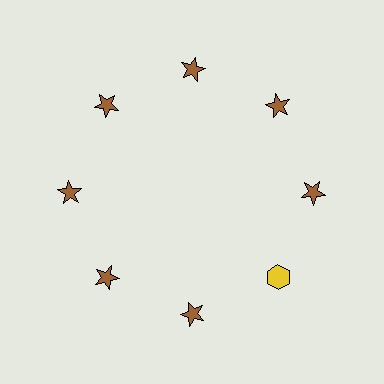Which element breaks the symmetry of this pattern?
The yellow hexagon at roughly the 4 o'clock position breaks the symmetry. All other shapes are brown stars.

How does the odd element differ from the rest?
It differs in both color (yellow instead of brown) and shape (hexagon instead of star).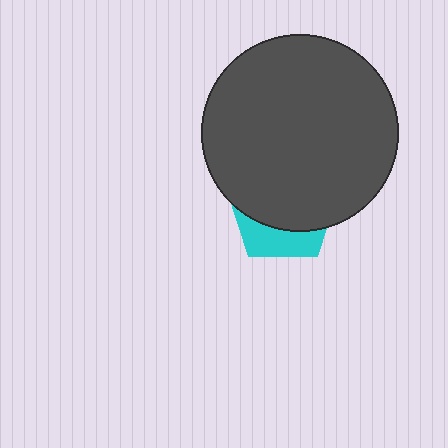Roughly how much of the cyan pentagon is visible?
A small part of it is visible (roughly 30%).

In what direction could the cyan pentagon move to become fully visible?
The cyan pentagon could move down. That would shift it out from behind the dark gray circle entirely.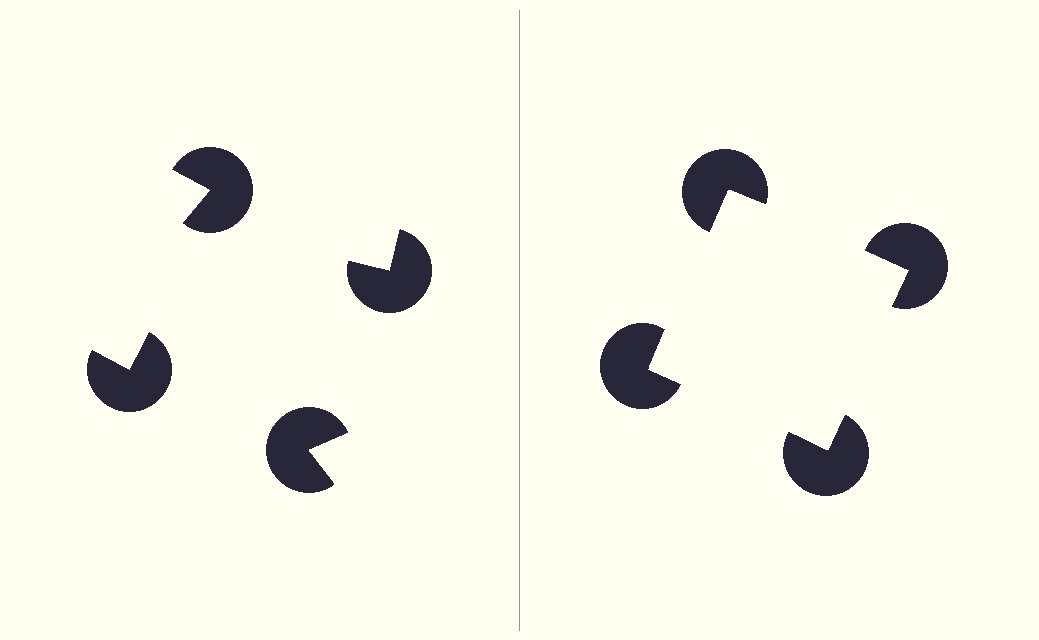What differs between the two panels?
The pac-man discs are positioned identically on both sides; only the wedge orientations differ. On the right they align to a square; on the left they are misaligned.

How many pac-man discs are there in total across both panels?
8 — 4 on each side.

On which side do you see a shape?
An illusory square appears on the right side. On the left side the wedge cuts are rotated, so no coherent shape forms.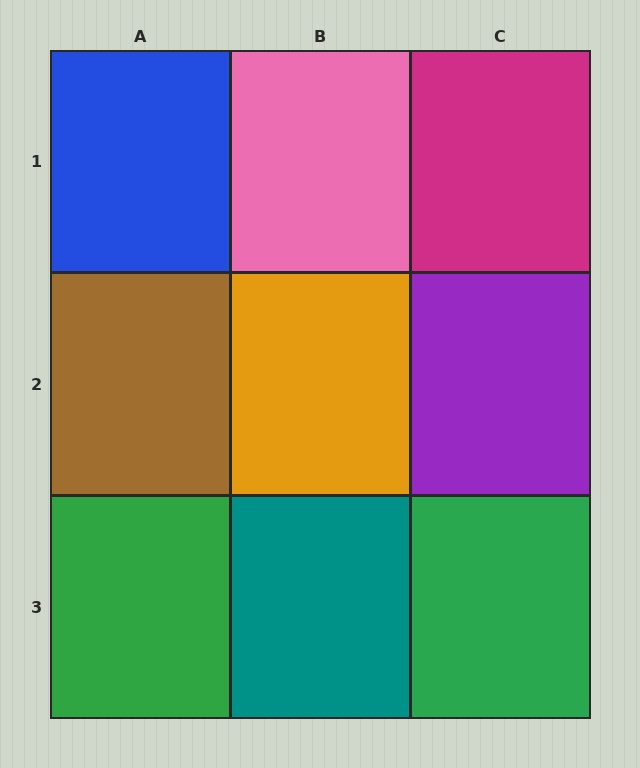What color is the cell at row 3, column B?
Teal.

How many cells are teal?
1 cell is teal.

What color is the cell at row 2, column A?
Brown.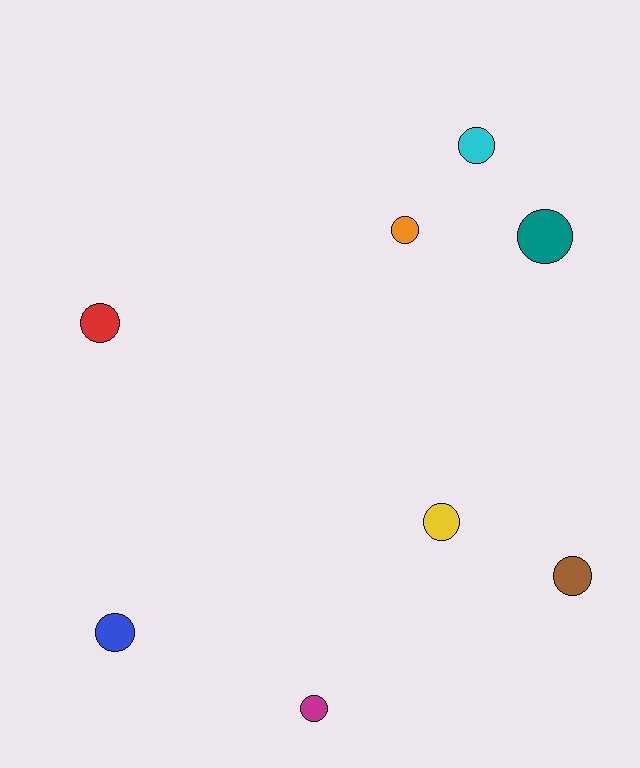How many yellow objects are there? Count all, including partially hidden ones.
There is 1 yellow object.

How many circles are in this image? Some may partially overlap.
There are 8 circles.